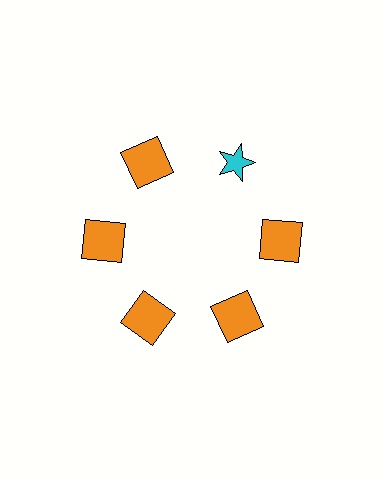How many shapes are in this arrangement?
There are 6 shapes arranged in a ring pattern.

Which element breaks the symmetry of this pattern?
The cyan star at roughly the 1 o'clock position breaks the symmetry. All other shapes are orange squares.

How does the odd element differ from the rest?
It differs in both color (cyan instead of orange) and shape (star instead of square).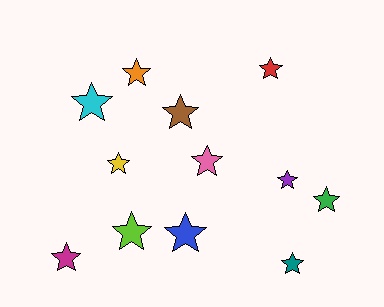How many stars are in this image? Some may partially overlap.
There are 12 stars.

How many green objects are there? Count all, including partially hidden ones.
There is 1 green object.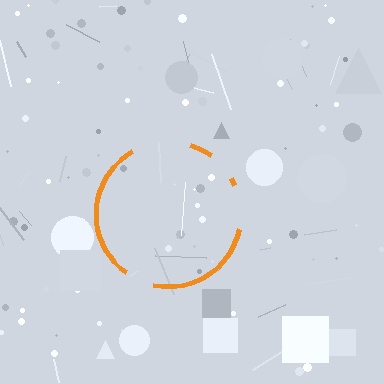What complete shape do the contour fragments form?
The contour fragments form a circle.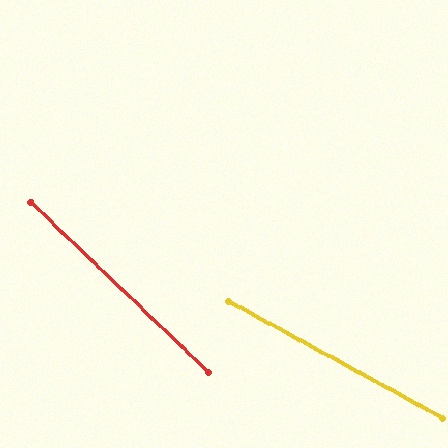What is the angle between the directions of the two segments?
Approximately 15 degrees.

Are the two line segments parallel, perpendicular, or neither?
Neither parallel nor perpendicular — they differ by about 15°.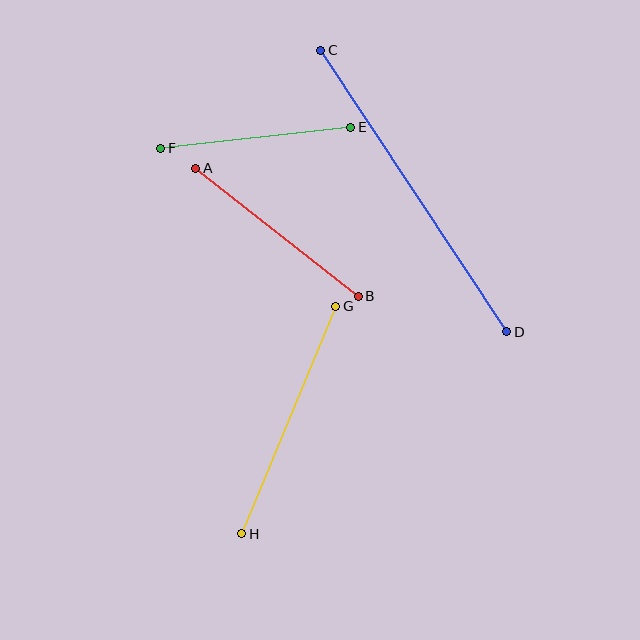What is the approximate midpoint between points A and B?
The midpoint is at approximately (277, 232) pixels.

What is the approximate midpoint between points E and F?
The midpoint is at approximately (256, 138) pixels.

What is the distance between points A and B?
The distance is approximately 207 pixels.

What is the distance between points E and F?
The distance is approximately 191 pixels.